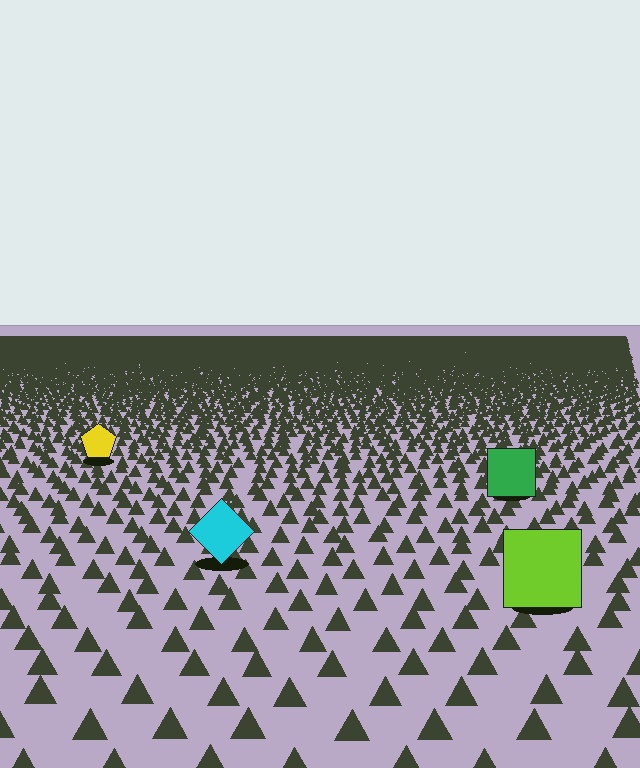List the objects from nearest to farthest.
From nearest to farthest: the lime square, the cyan diamond, the green square, the yellow pentagon.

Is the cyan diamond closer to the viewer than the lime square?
No. The lime square is closer — you can tell from the texture gradient: the ground texture is coarser near it.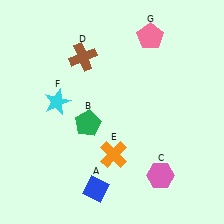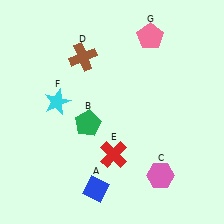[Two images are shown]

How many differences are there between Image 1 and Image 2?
There is 1 difference between the two images.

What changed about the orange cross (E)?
In Image 1, E is orange. In Image 2, it changed to red.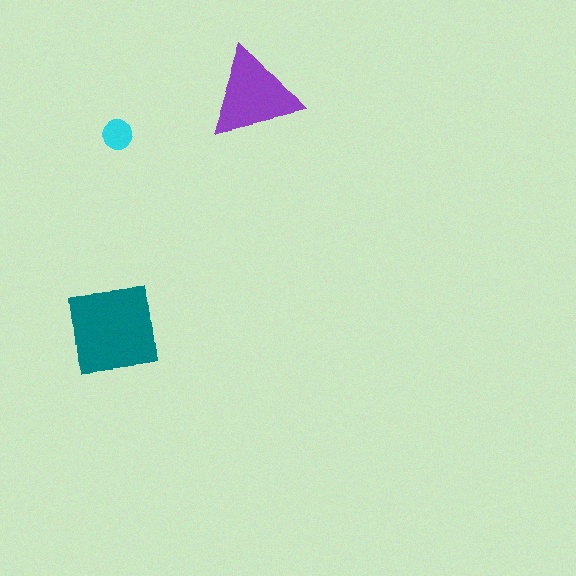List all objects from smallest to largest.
The cyan circle, the purple triangle, the teal square.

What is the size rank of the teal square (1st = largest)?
1st.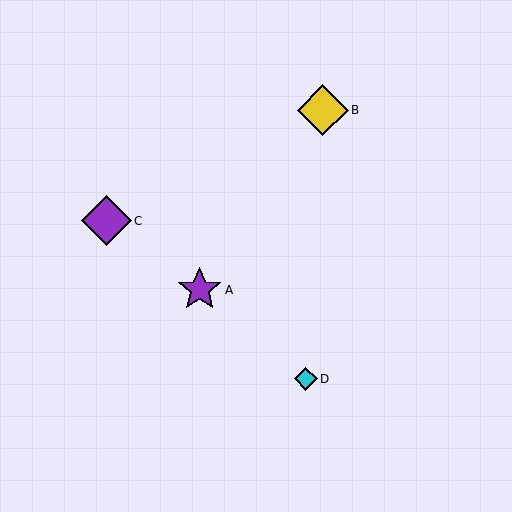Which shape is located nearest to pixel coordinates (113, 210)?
The purple diamond (labeled C) at (106, 221) is nearest to that location.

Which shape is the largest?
The yellow diamond (labeled B) is the largest.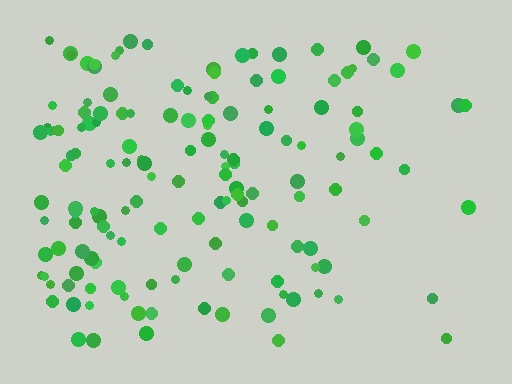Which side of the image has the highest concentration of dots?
The left.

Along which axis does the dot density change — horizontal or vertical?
Horizontal.